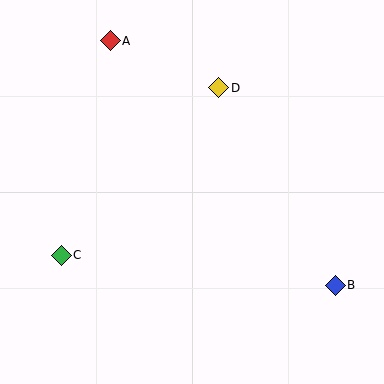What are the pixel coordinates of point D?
Point D is at (219, 88).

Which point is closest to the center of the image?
Point D at (219, 88) is closest to the center.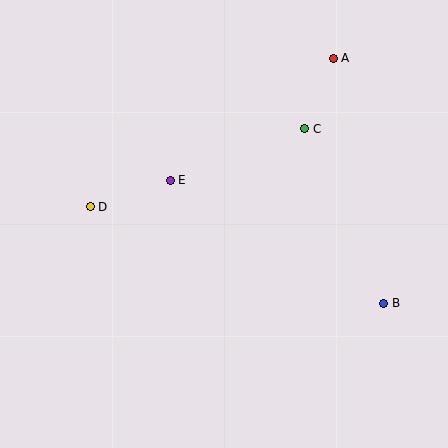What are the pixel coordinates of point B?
Point B is at (384, 303).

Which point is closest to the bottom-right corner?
Point B is closest to the bottom-right corner.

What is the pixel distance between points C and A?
The distance between C and A is 76 pixels.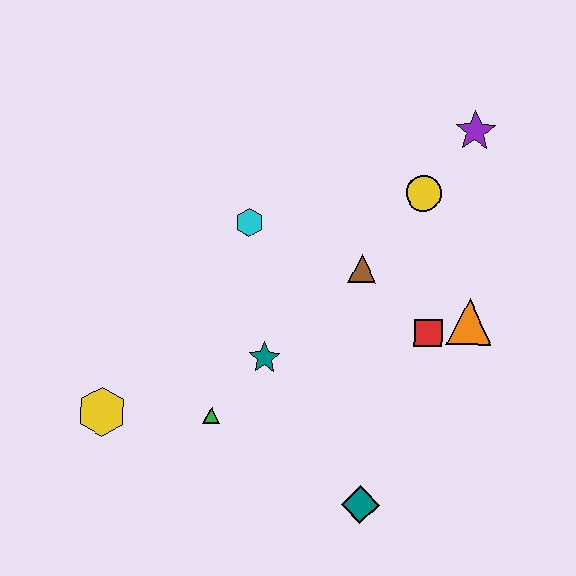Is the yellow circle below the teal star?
No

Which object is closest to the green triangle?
The teal star is closest to the green triangle.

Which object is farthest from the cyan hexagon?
The teal diamond is farthest from the cyan hexagon.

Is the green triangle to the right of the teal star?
No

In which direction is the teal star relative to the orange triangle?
The teal star is to the left of the orange triangle.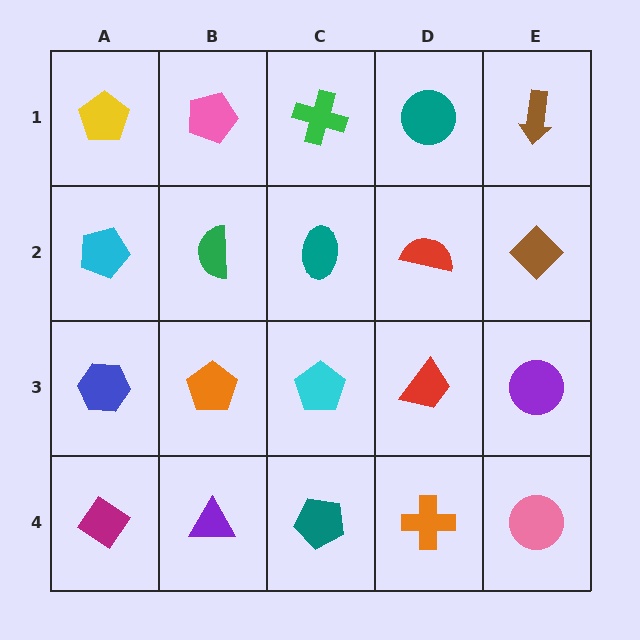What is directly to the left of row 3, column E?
A red trapezoid.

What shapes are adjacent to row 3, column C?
A teal ellipse (row 2, column C), a teal pentagon (row 4, column C), an orange pentagon (row 3, column B), a red trapezoid (row 3, column D).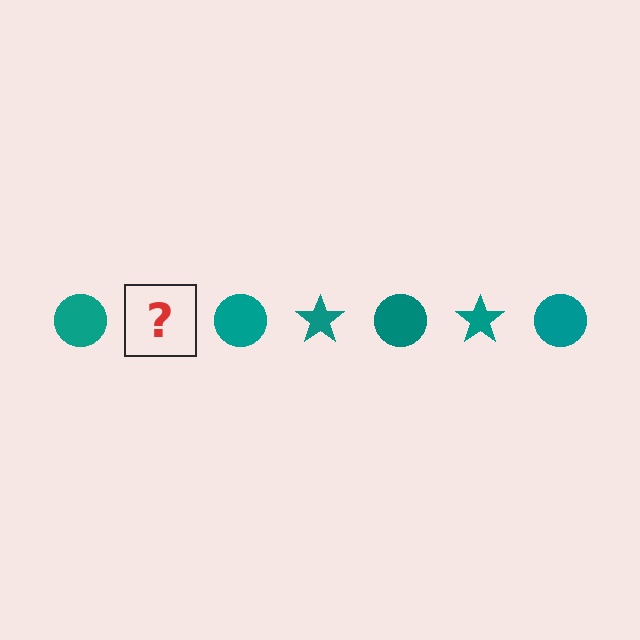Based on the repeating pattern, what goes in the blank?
The blank should be a teal star.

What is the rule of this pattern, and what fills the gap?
The rule is that the pattern cycles through circle, star shapes in teal. The gap should be filled with a teal star.